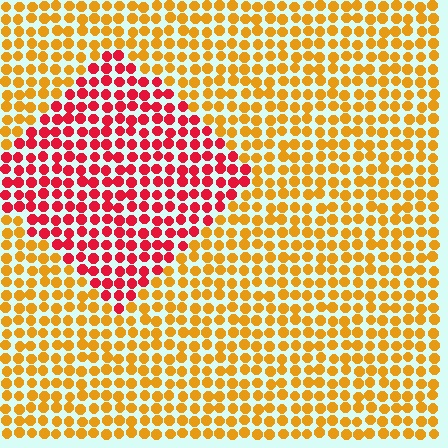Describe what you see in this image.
The image is filled with small orange elements in a uniform arrangement. A diamond-shaped region is visible where the elements are tinted to a slightly different hue, forming a subtle color boundary.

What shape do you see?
I see a diamond.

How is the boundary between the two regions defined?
The boundary is defined purely by a slight shift in hue (about 49 degrees). Spacing, size, and orientation are identical on both sides.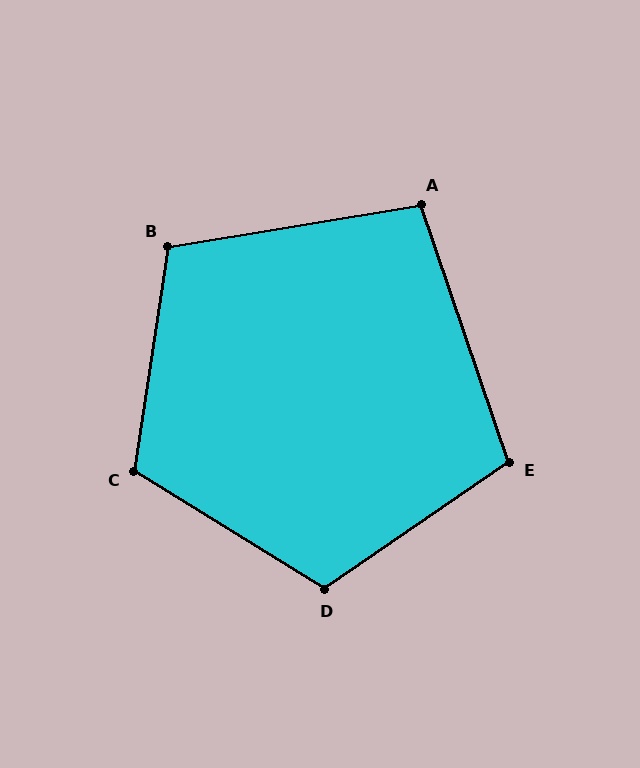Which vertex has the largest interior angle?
D, at approximately 114 degrees.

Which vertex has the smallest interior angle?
A, at approximately 100 degrees.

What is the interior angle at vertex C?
Approximately 113 degrees (obtuse).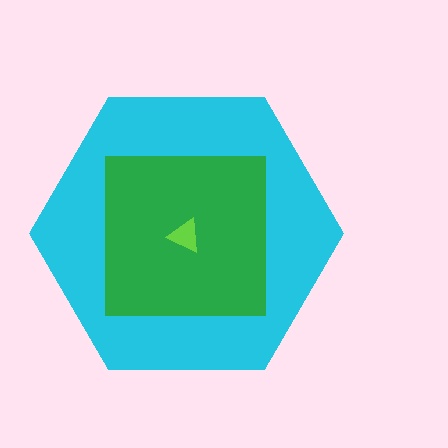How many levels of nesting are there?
3.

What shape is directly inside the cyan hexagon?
The green square.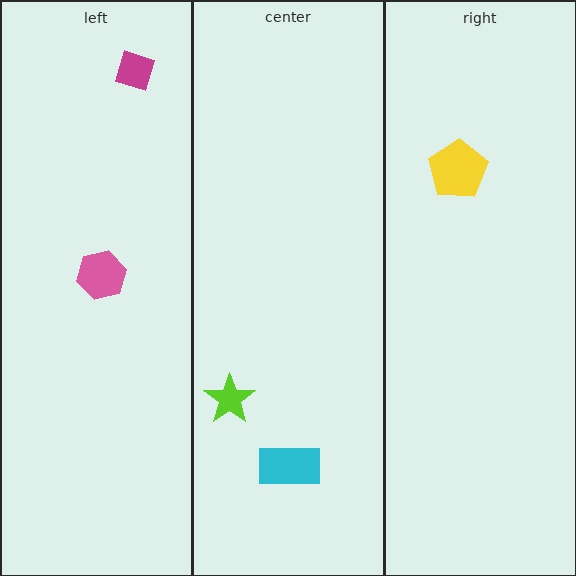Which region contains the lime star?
The center region.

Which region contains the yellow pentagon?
The right region.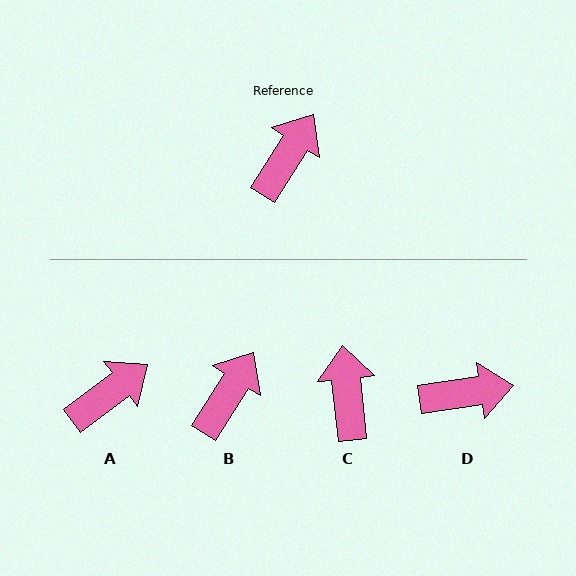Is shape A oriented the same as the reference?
No, it is off by about 21 degrees.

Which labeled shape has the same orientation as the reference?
B.